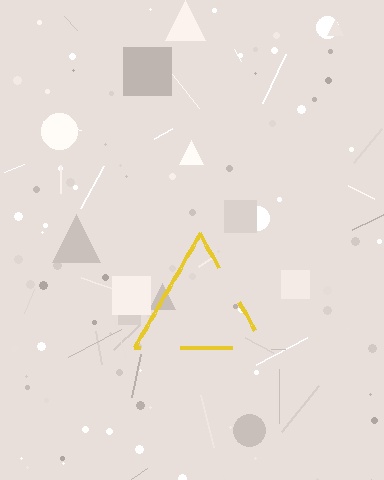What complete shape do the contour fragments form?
The contour fragments form a triangle.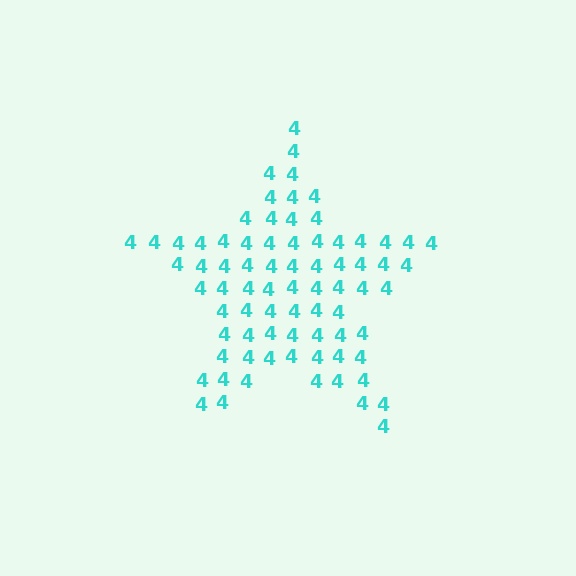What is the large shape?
The large shape is a star.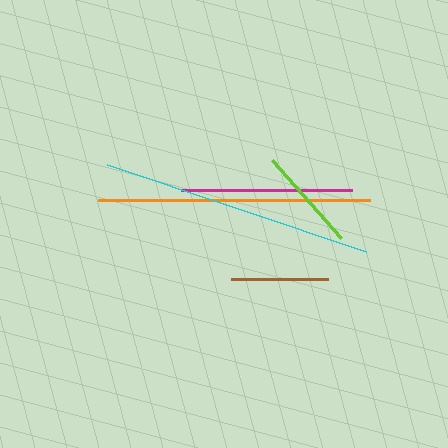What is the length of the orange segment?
The orange segment is approximately 272 pixels long.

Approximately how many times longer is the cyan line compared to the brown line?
The cyan line is approximately 2.8 times the length of the brown line.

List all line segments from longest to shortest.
From longest to shortest: cyan, orange, magenta, lime, brown.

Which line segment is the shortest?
The brown line is the shortest at approximately 97 pixels.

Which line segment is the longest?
The cyan line is the longest at approximately 274 pixels.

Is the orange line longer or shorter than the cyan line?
The cyan line is longer than the orange line.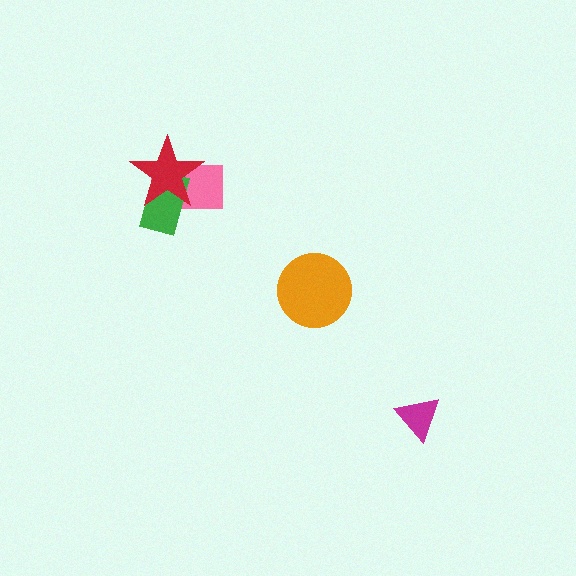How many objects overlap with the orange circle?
0 objects overlap with the orange circle.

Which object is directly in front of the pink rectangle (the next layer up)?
The green rectangle is directly in front of the pink rectangle.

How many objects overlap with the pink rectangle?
2 objects overlap with the pink rectangle.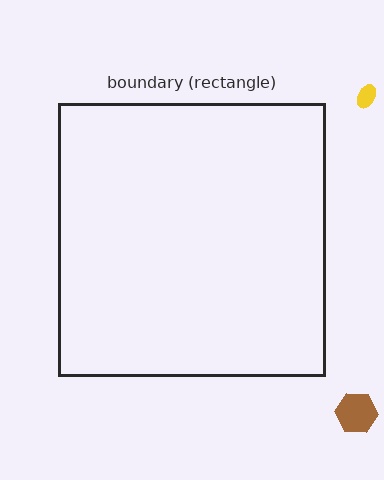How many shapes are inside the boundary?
0 inside, 2 outside.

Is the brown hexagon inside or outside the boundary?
Outside.